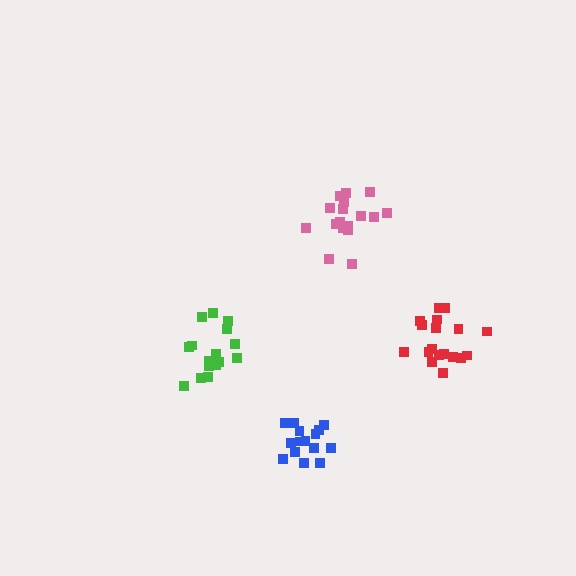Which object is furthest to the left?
The green cluster is leftmost.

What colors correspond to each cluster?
The clusters are colored: green, pink, red, blue.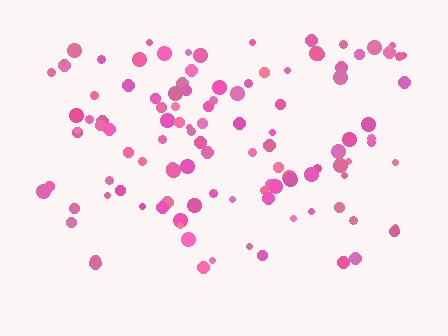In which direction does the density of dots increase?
From bottom to top, with the top side densest.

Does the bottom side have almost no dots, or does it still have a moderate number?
Still a moderate number, just noticeably fewer than the top.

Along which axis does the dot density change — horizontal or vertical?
Vertical.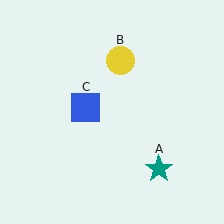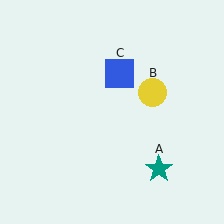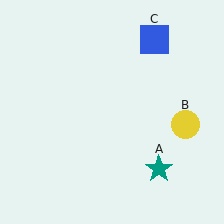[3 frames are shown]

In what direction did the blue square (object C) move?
The blue square (object C) moved up and to the right.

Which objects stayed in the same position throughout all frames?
Teal star (object A) remained stationary.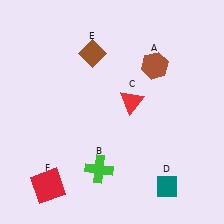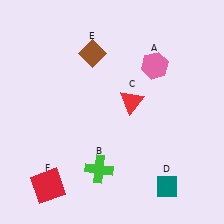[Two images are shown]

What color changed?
The hexagon (A) changed from brown in Image 1 to pink in Image 2.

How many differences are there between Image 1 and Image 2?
There is 1 difference between the two images.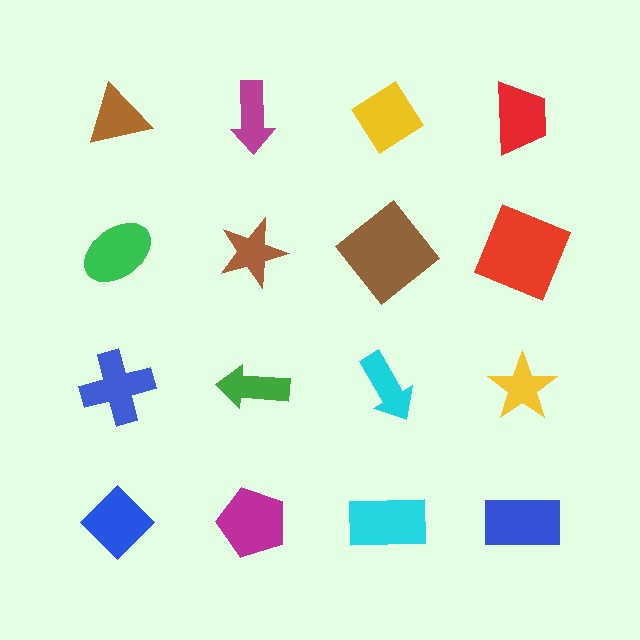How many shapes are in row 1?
4 shapes.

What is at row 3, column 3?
A cyan arrow.